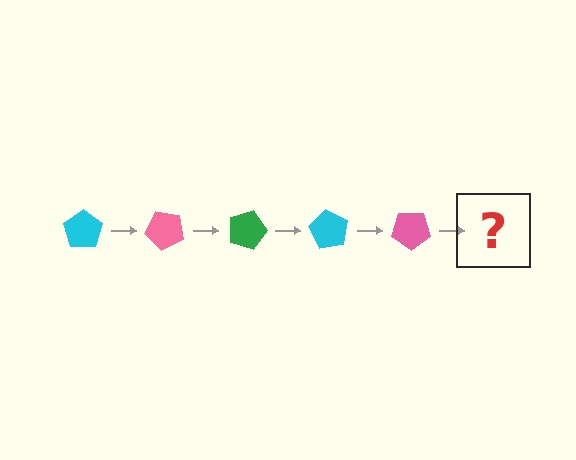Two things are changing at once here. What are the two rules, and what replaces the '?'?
The two rules are that it rotates 45 degrees each step and the color cycles through cyan, pink, and green. The '?' should be a green pentagon, rotated 225 degrees from the start.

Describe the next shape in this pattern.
It should be a green pentagon, rotated 225 degrees from the start.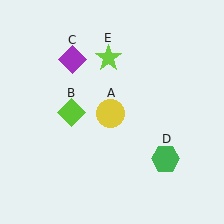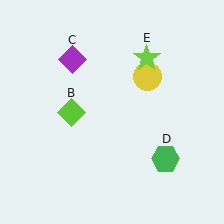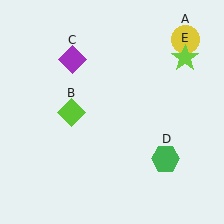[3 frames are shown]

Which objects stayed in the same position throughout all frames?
Lime diamond (object B) and purple diamond (object C) and green hexagon (object D) remained stationary.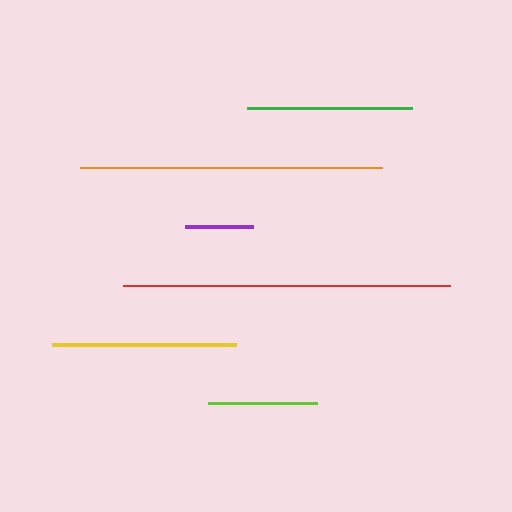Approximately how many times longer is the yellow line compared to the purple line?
The yellow line is approximately 2.7 times the length of the purple line.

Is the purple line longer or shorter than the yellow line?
The yellow line is longer than the purple line.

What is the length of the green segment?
The green segment is approximately 165 pixels long.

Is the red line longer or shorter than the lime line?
The red line is longer than the lime line.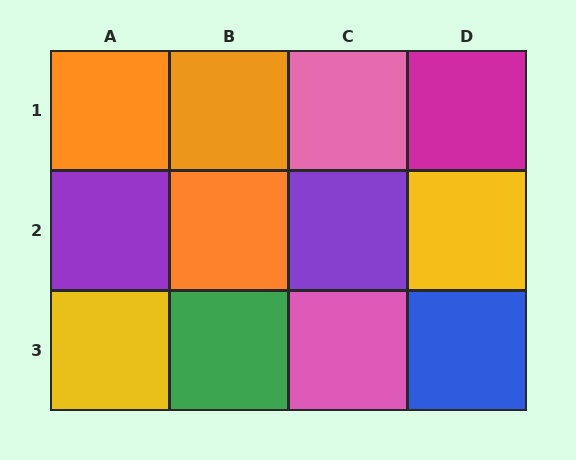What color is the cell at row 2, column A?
Purple.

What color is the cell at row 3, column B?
Green.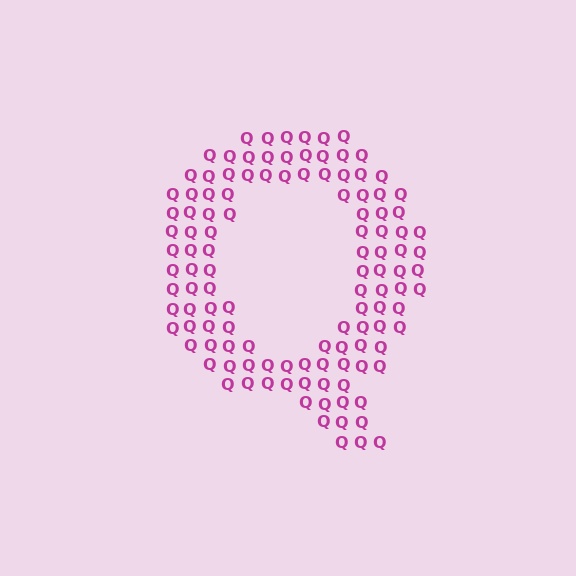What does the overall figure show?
The overall figure shows the letter Q.